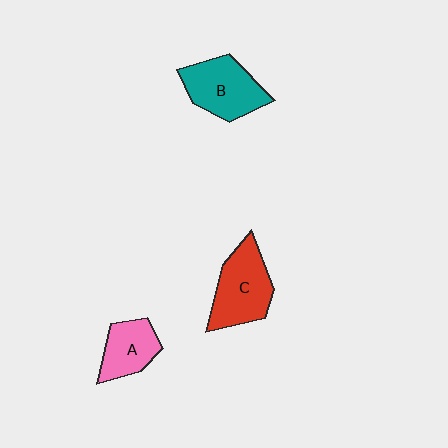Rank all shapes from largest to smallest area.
From largest to smallest: C (red), B (teal), A (pink).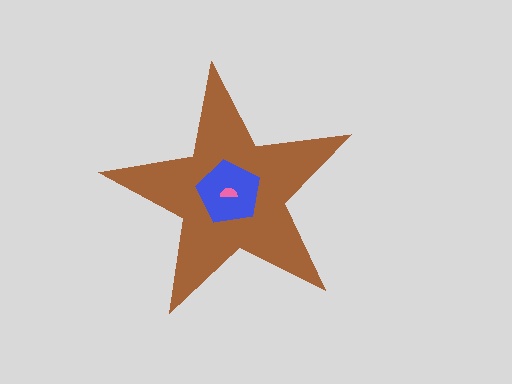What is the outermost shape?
The brown star.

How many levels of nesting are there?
3.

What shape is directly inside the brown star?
The blue pentagon.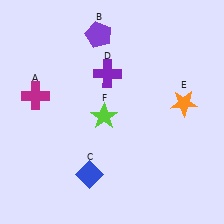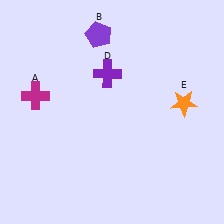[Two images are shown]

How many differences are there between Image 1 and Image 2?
There are 2 differences between the two images.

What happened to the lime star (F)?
The lime star (F) was removed in Image 2. It was in the bottom-left area of Image 1.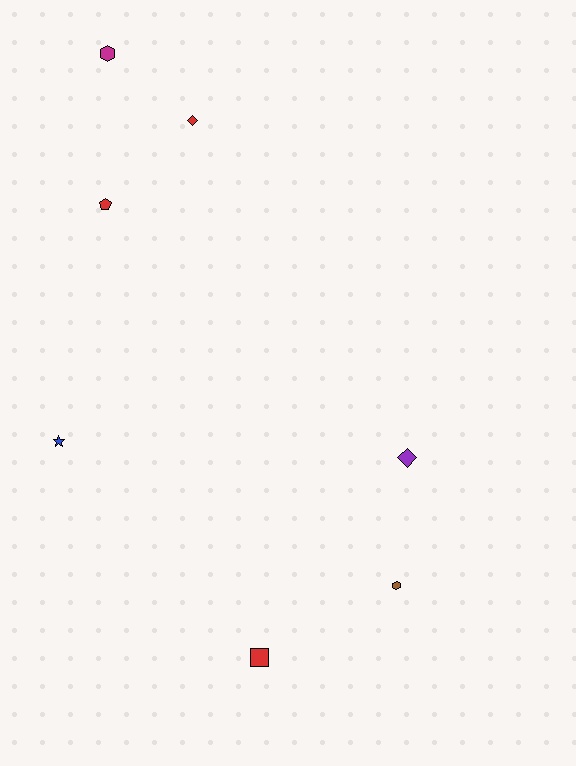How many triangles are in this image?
There are no triangles.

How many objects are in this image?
There are 7 objects.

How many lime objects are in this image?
There are no lime objects.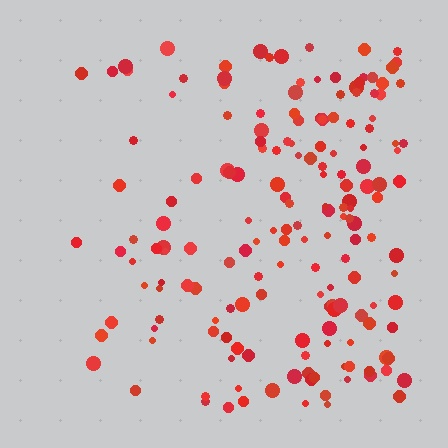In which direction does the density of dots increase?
From left to right, with the right side densest.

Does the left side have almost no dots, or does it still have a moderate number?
Still a moderate number, just noticeably fewer than the right.